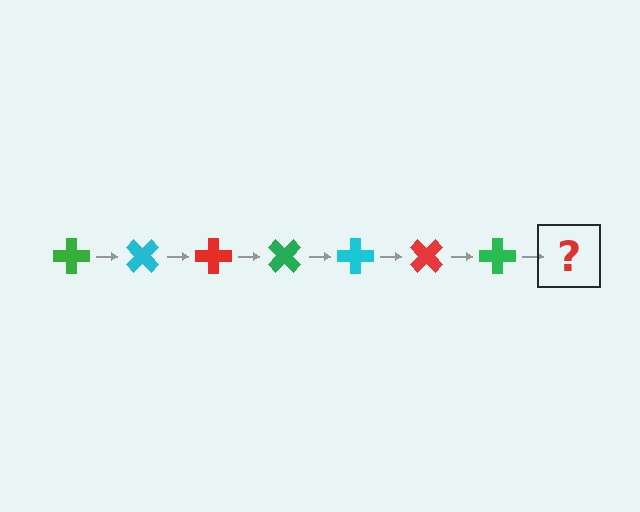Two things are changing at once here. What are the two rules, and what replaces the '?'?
The two rules are that it rotates 45 degrees each step and the color cycles through green, cyan, and red. The '?' should be a cyan cross, rotated 315 degrees from the start.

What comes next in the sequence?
The next element should be a cyan cross, rotated 315 degrees from the start.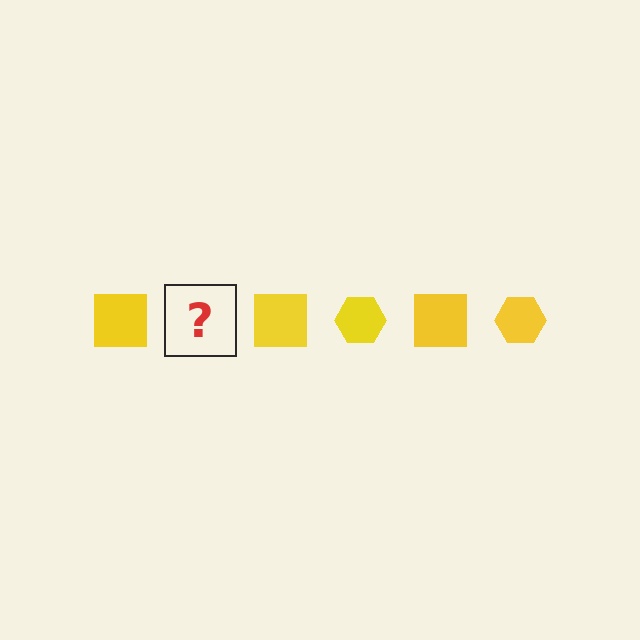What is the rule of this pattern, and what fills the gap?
The rule is that the pattern cycles through square, hexagon shapes in yellow. The gap should be filled with a yellow hexagon.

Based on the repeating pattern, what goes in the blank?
The blank should be a yellow hexagon.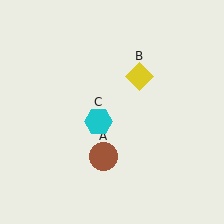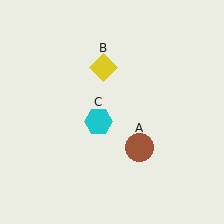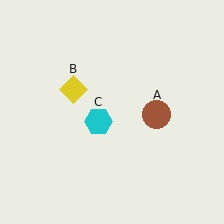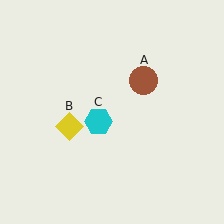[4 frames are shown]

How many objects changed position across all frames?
2 objects changed position: brown circle (object A), yellow diamond (object B).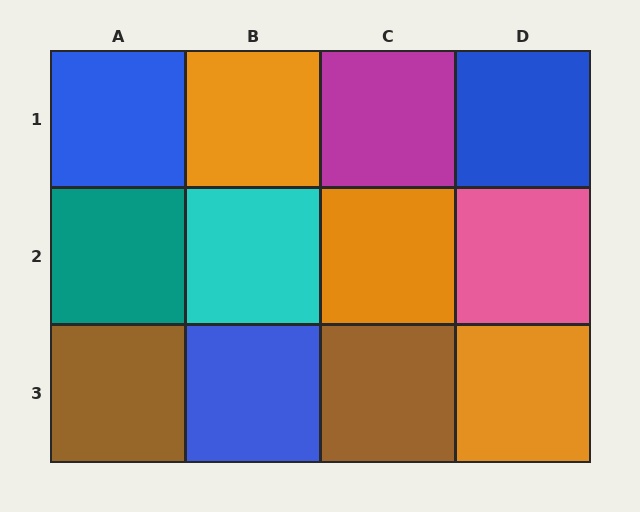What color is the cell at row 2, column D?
Pink.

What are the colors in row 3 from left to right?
Brown, blue, brown, orange.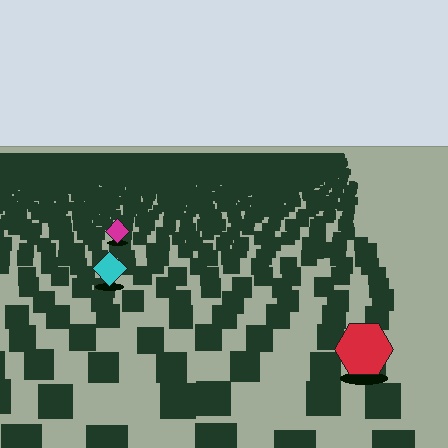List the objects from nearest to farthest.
From nearest to farthest: the red hexagon, the cyan diamond, the magenta diamond.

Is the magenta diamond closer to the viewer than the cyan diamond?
No. The cyan diamond is closer — you can tell from the texture gradient: the ground texture is coarser near it.